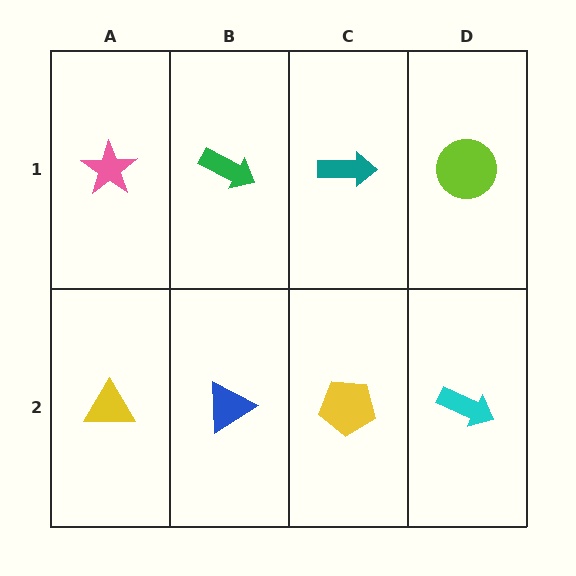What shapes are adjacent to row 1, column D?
A cyan arrow (row 2, column D), a teal arrow (row 1, column C).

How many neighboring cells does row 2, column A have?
2.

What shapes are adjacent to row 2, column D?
A lime circle (row 1, column D), a yellow pentagon (row 2, column C).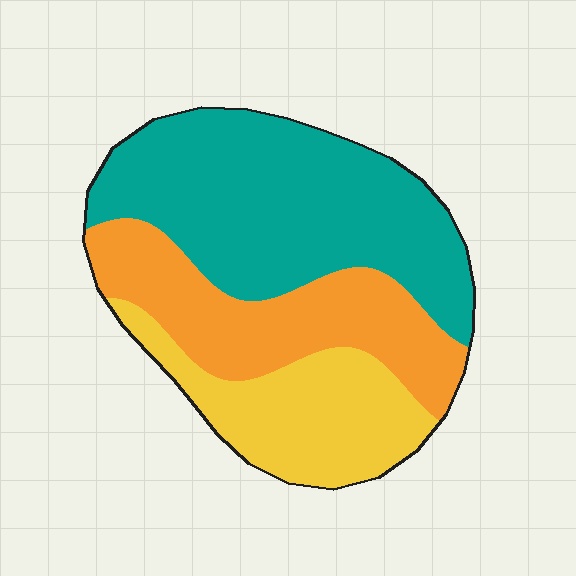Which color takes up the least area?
Yellow, at roughly 25%.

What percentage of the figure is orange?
Orange takes up between a sixth and a third of the figure.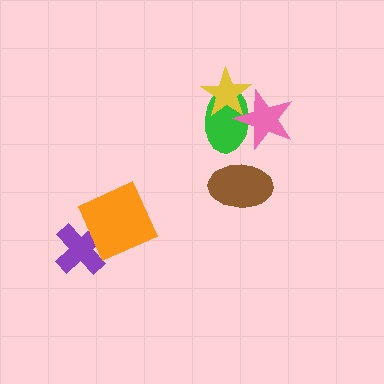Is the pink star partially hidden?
Yes, it is partially covered by another shape.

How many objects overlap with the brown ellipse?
0 objects overlap with the brown ellipse.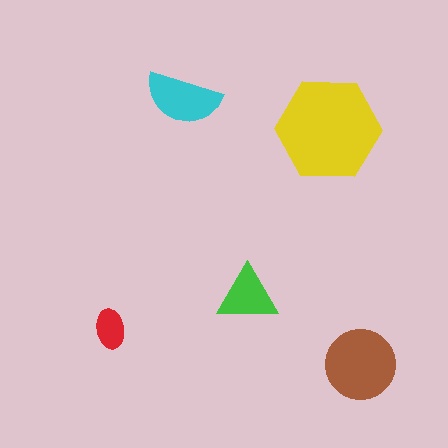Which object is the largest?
The yellow hexagon.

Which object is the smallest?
The red ellipse.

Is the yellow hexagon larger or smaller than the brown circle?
Larger.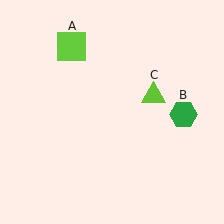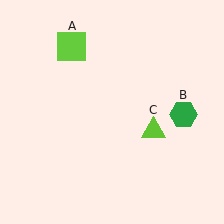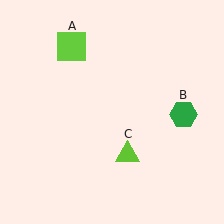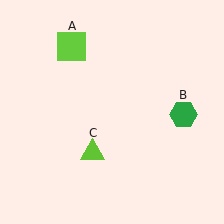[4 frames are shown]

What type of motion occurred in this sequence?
The lime triangle (object C) rotated clockwise around the center of the scene.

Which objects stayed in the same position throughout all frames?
Lime square (object A) and green hexagon (object B) remained stationary.